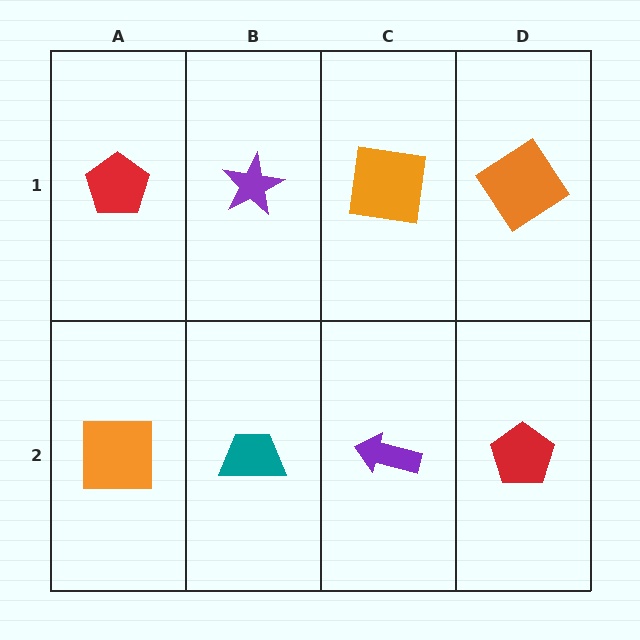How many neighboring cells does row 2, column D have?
2.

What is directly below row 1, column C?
A purple arrow.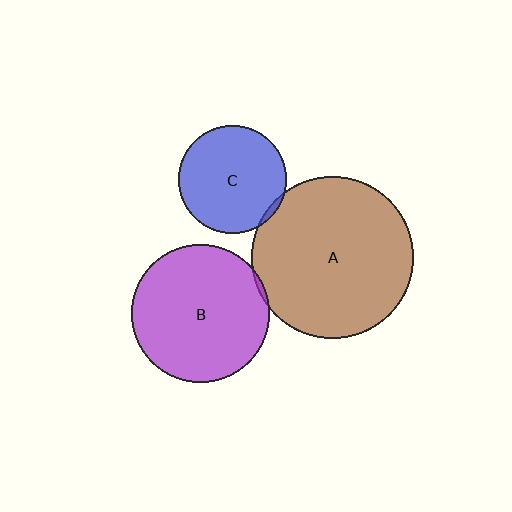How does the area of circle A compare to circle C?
Approximately 2.2 times.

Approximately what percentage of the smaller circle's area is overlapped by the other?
Approximately 5%.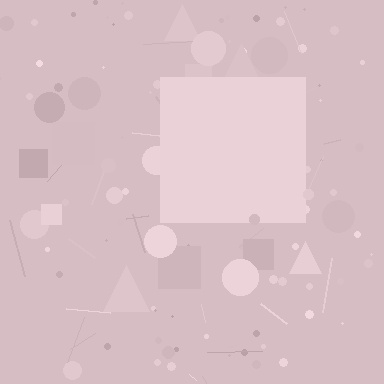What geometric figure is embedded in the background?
A square is embedded in the background.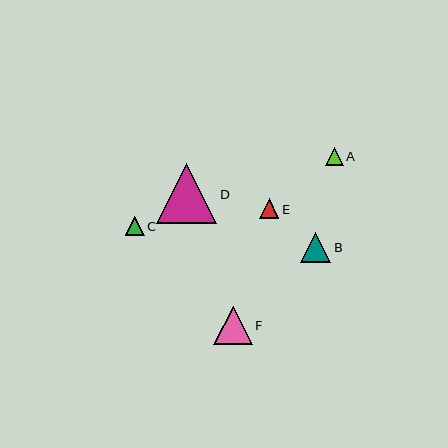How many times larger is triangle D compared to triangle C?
Triangle D is approximately 3.2 times the size of triangle C.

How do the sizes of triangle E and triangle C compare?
Triangle E and triangle C are approximately the same size.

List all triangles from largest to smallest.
From largest to smallest: D, F, B, E, C, A.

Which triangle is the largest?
Triangle D is the largest with a size of approximately 60 pixels.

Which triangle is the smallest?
Triangle A is the smallest with a size of approximately 18 pixels.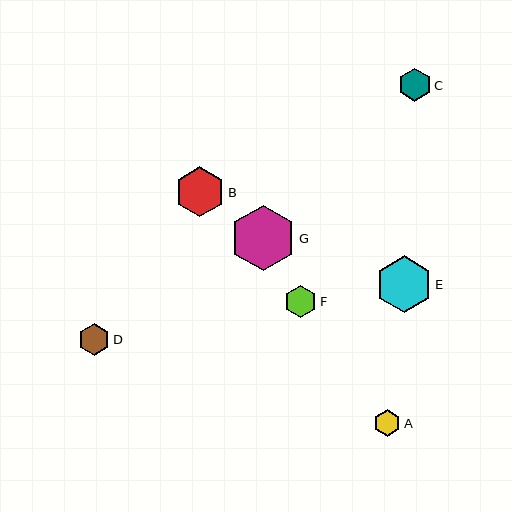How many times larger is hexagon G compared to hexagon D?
Hexagon G is approximately 2.1 times the size of hexagon D.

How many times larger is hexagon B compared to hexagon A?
Hexagon B is approximately 1.9 times the size of hexagon A.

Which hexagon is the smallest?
Hexagon A is the smallest with a size of approximately 27 pixels.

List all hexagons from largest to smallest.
From largest to smallest: G, E, B, C, F, D, A.